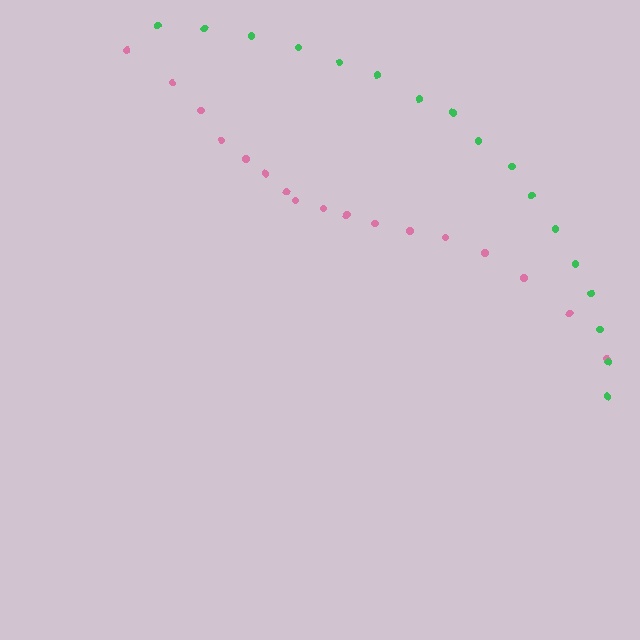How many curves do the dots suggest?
There are 2 distinct paths.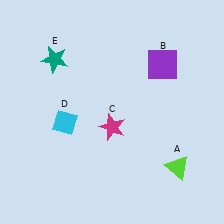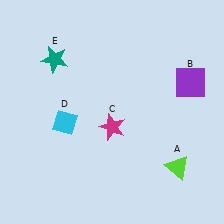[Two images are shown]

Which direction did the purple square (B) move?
The purple square (B) moved right.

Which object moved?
The purple square (B) moved right.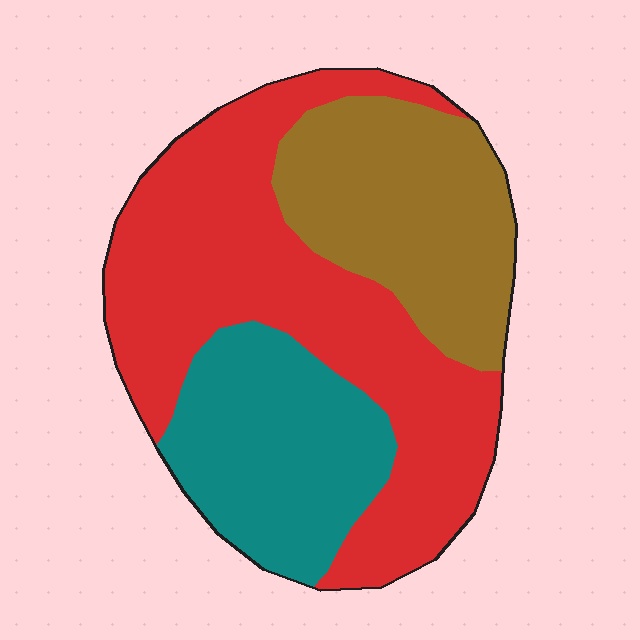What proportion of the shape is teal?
Teal covers around 25% of the shape.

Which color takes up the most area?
Red, at roughly 50%.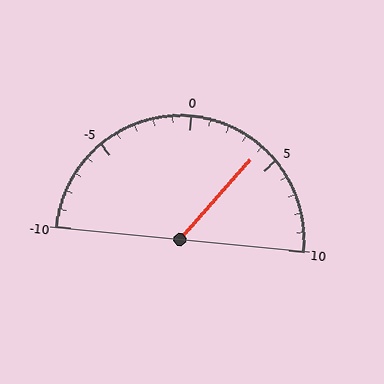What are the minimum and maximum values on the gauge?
The gauge ranges from -10 to 10.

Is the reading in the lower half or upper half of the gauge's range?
The reading is in the upper half of the range (-10 to 10).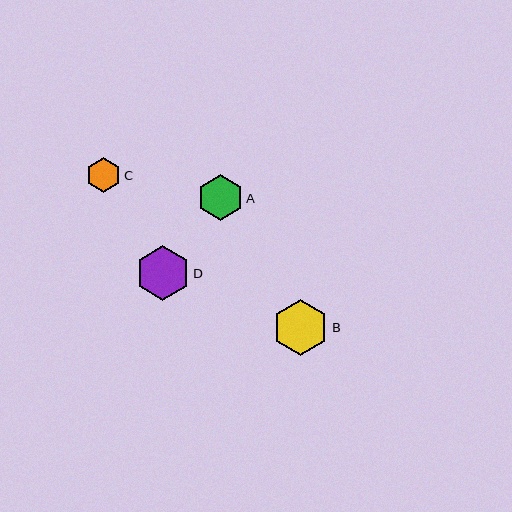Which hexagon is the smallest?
Hexagon C is the smallest with a size of approximately 35 pixels.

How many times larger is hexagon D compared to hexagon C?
Hexagon D is approximately 1.6 times the size of hexagon C.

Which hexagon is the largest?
Hexagon B is the largest with a size of approximately 56 pixels.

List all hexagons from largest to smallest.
From largest to smallest: B, D, A, C.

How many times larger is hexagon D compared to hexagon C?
Hexagon D is approximately 1.6 times the size of hexagon C.